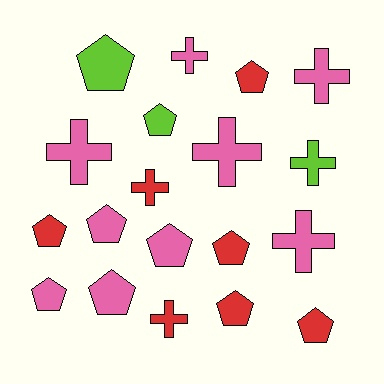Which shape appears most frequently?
Pentagon, with 11 objects.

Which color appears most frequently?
Pink, with 9 objects.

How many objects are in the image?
There are 19 objects.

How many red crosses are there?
There are 2 red crosses.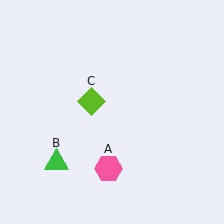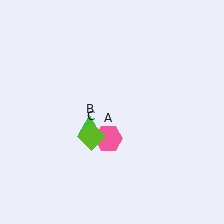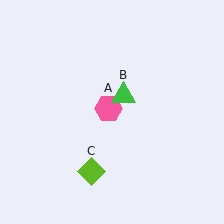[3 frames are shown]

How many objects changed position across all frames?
3 objects changed position: pink hexagon (object A), green triangle (object B), lime diamond (object C).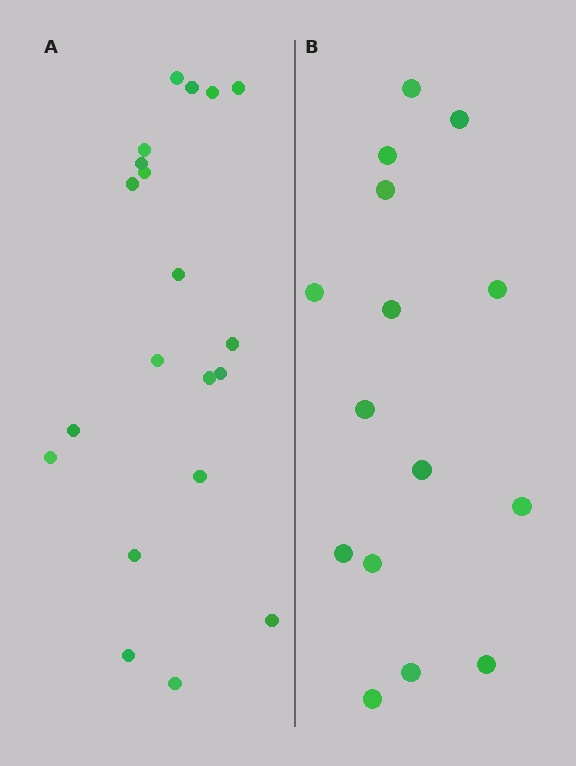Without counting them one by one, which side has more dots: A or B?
Region A (the left region) has more dots.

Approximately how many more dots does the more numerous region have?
Region A has about 5 more dots than region B.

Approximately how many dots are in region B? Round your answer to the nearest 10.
About 20 dots. (The exact count is 15, which rounds to 20.)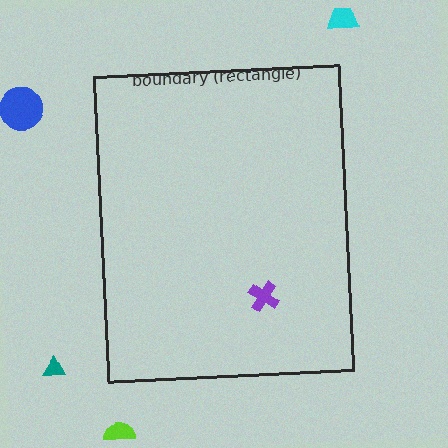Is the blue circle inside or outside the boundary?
Outside.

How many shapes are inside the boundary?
1 inside, 4 outside.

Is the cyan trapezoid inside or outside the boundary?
Outside.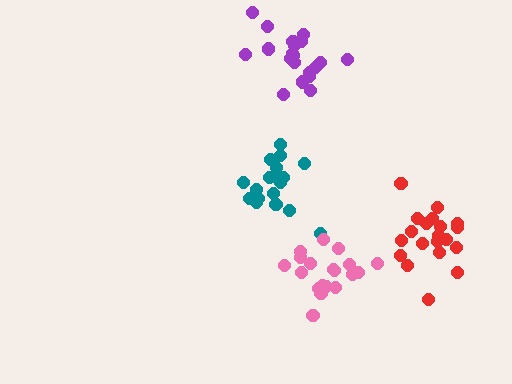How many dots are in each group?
Group 1: 18 dots, Group 2: 20 dots, Group 3: 20 dots, Group 4: 21 dots (79 total).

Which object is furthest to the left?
The teal cluster is leftmost.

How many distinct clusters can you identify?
There are 4 distinct clusters.